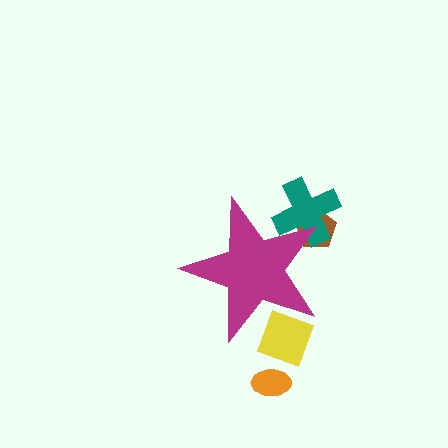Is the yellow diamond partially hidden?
Yes, the yellow diamond is partially hidden behind the magenta star.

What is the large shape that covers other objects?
A magenta star.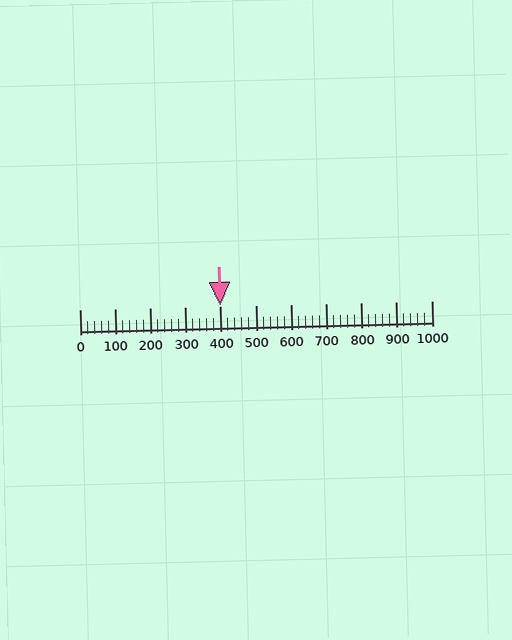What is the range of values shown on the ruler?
The ruler shows values from 0 to 1000.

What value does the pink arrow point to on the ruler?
The pink arrow points to approximately 400.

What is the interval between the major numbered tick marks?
The major tick marks are spaced 100 units apart.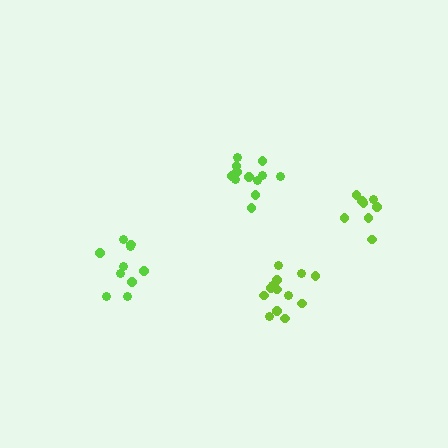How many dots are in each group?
Group 1: 13 dots, Group 2: 8 dots, Group 3: 12 dots, Group 4: 10 dots (43 total).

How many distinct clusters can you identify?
There are 4 distinct clusters.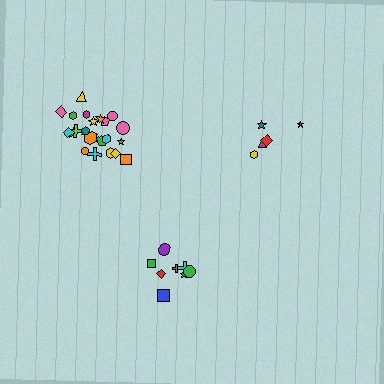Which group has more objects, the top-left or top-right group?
The top-left group.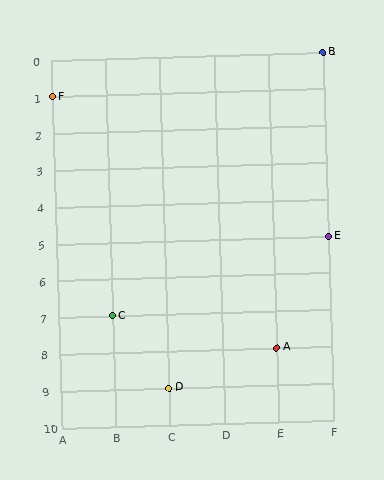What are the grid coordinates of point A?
Point A is at grid coordinates (E, 8).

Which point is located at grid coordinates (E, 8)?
Point A is at (E, 8).